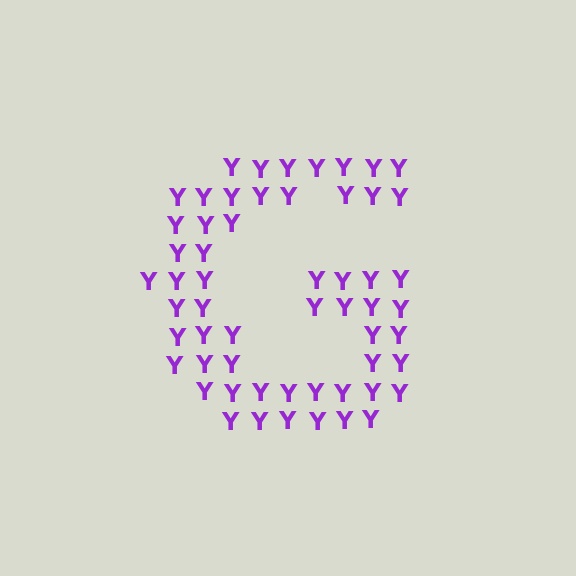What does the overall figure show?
The overall figure shows the letter G.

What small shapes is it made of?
It is made of small letter Y's.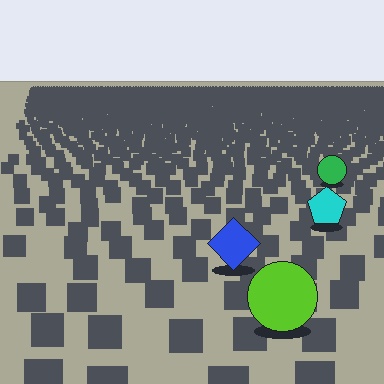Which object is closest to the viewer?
The lime circle is closest. The texture marks near it are larger and more spread out.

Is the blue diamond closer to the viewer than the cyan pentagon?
Yes. The blue diamond is closer — you can tell from the texture gradient: the ground texture is coarser near it.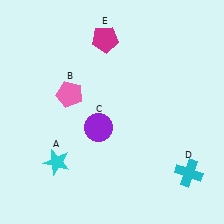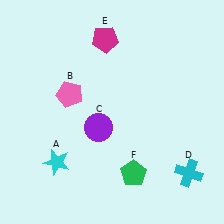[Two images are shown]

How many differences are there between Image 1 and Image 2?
There is 1 difference between the two images.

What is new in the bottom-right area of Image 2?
A green pentagon (F) was added in the bottom-right area of Image 2.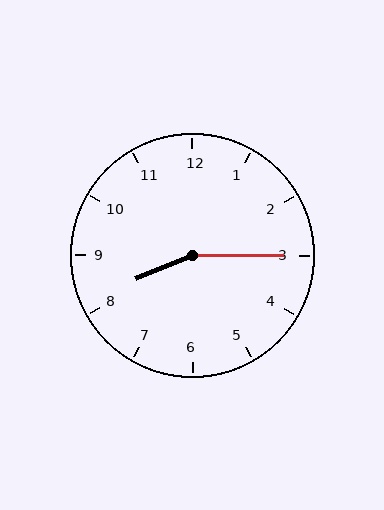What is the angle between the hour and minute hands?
Approximately 158 degrees.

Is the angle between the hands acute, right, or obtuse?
It is obtuse.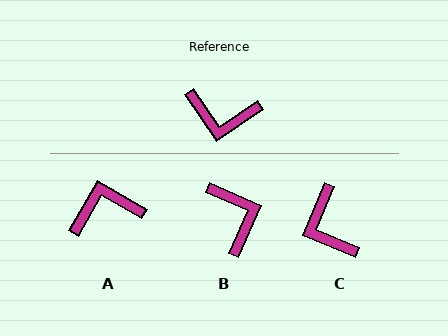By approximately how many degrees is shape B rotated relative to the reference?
Approximately 122 degrees counter-clockwise.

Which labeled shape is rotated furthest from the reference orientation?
A, about 154 degrees away.